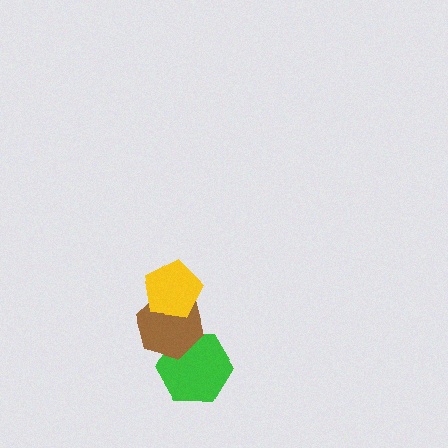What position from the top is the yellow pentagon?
The yellow pentagon is 1st from the top.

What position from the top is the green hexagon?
The green hexagon is 3rd from the top.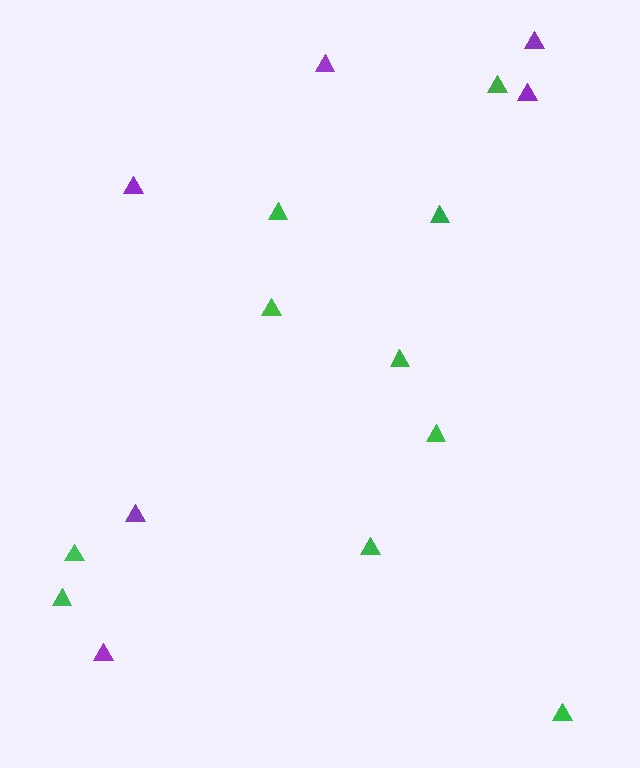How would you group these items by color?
There are 2 groups: one group of green triangles (10) and one group of purple triangles (6).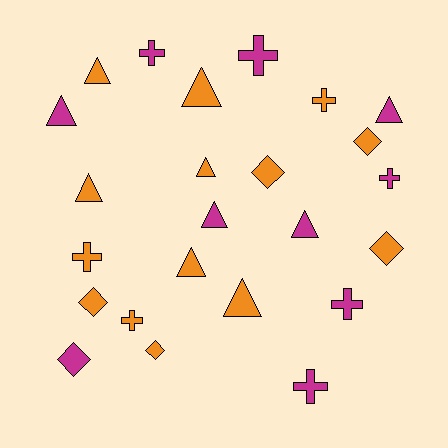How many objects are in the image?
There are 24 objects.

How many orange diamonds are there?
There are 5 orange diamonds.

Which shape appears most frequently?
Triangle, with 10 objects.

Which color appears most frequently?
Orange, with 14 objects.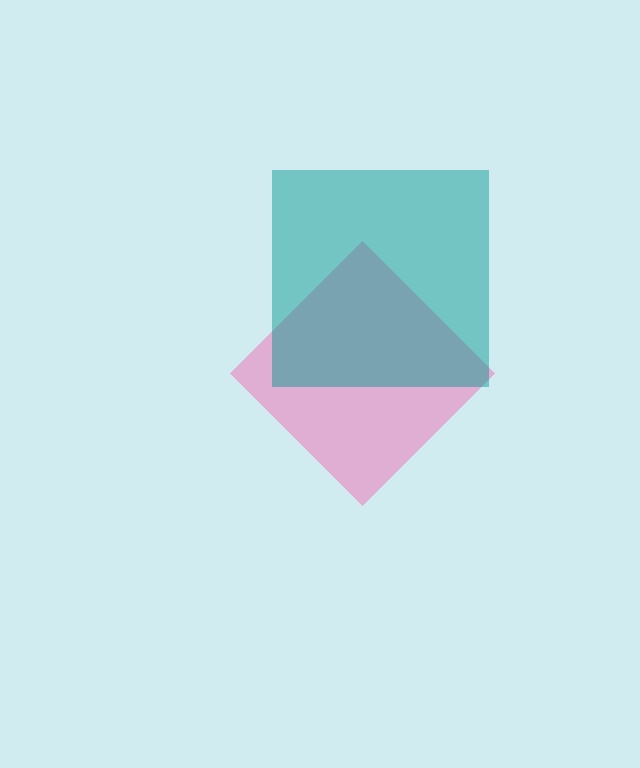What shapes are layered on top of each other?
The layered shapes are: a pink diamond, a teal square.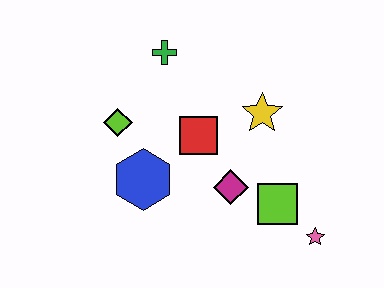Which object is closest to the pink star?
The lime square is closest to the pink star.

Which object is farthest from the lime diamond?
The pink star is farthest from the lime diamond.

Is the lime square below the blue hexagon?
Yes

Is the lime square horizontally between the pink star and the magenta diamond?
Yes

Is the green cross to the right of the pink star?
No